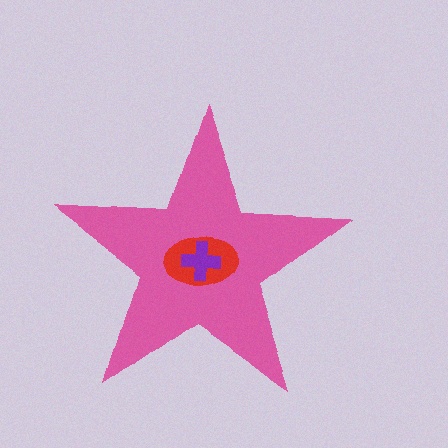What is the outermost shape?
The pink star.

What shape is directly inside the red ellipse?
The purple cross.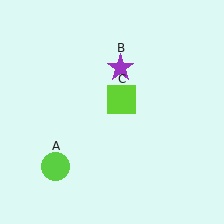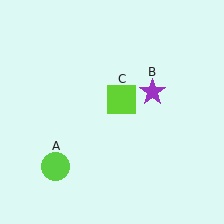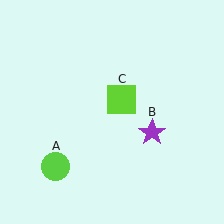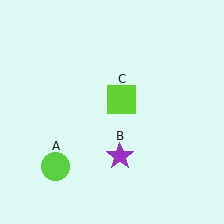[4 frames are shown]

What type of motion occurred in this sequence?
The purple star (object B) rotated clockwise around the center of the scene.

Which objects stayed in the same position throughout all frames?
Lime circle (object A) and lime square (object C) remained stationary.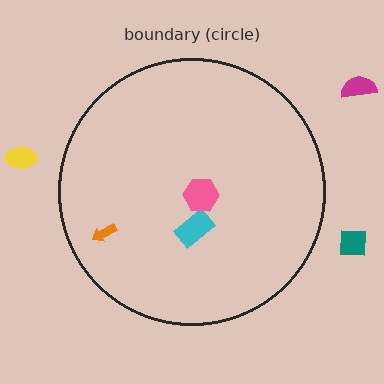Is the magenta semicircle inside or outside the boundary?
Outside.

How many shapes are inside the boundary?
3 inside, 3 outside.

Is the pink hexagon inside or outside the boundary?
Inside.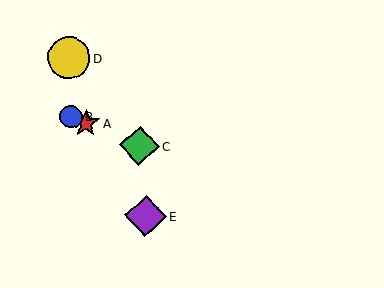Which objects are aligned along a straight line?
Objects A, B, C are aligned along a straight line.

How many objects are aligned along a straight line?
3 objects (A, B, C) are aligned along a straight line.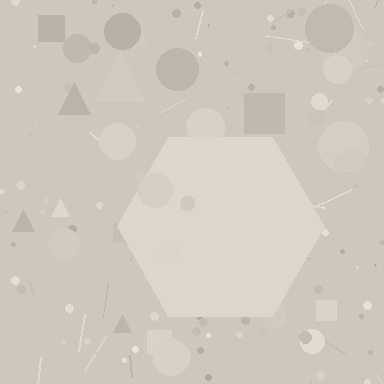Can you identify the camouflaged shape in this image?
The camouflaged shape is a hexagon.